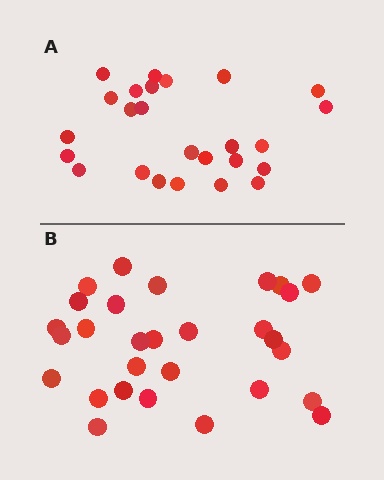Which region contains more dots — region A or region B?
Region B (the bottom region) has more dots.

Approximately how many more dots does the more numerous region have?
Region B has about 4 more dots than region A.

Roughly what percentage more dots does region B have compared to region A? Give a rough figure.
About 15% more.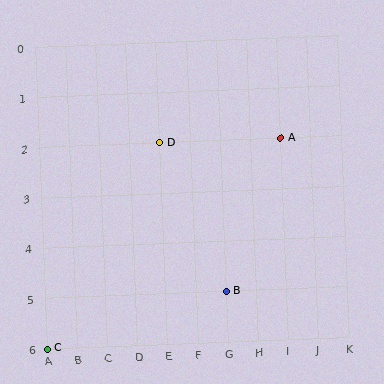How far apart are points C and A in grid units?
Points C and A are 8 columns and 4 rows apart (about 8.9 grid units diagonally).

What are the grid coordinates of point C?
Point C is at grid coordinates (A, 6).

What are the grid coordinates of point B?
Point B is at grid coordinates (G, 5).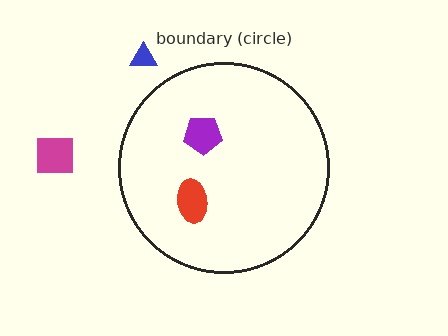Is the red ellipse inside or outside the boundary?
Inside.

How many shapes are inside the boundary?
2 inside, 2 outside.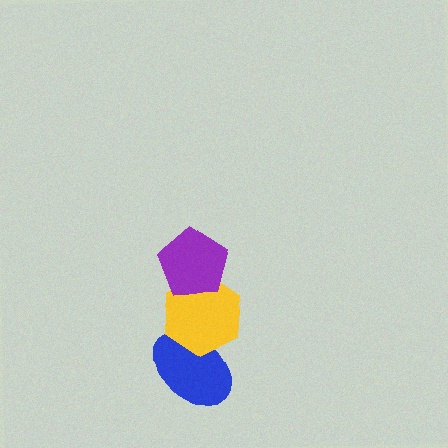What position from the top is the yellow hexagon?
The yellow hexagon is 2nd from the top.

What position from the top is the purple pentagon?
The purple pentagon is 1st from the top.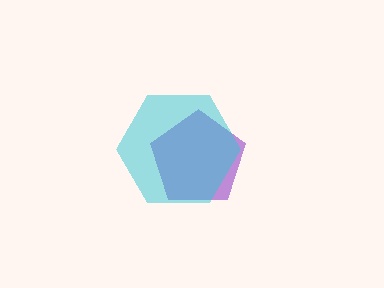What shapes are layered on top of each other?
The layered shapes are: a purple pentagon, a cyan hexagon.